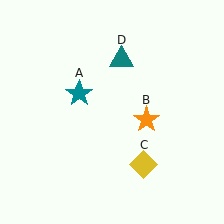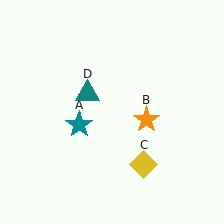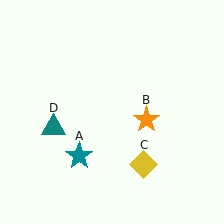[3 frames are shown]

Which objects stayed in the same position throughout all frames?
Orange star (object B) and yellow diamond (object C) remained stationary.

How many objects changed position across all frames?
2 objects changed position: teal star (object A), teal triangle (object D).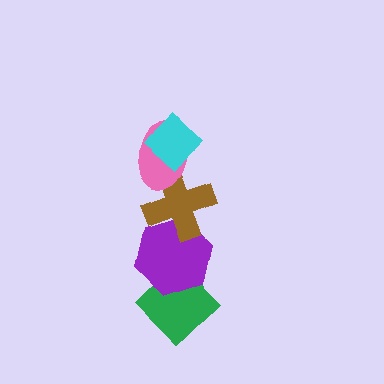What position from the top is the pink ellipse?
The pink ellipse is 2nd from the top.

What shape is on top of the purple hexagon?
The brown cross is on top of the purple hexagon.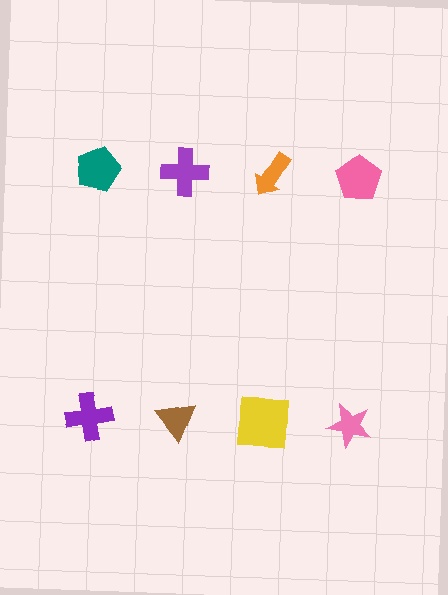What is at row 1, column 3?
An orange arrow.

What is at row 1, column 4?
A pink pentagon.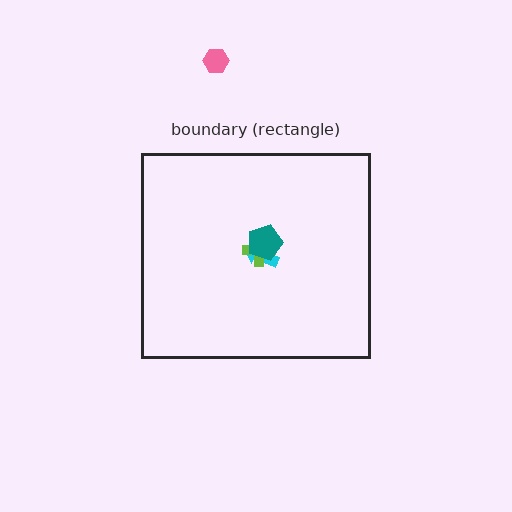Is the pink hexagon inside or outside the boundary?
Outside.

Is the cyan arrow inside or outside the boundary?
Inside.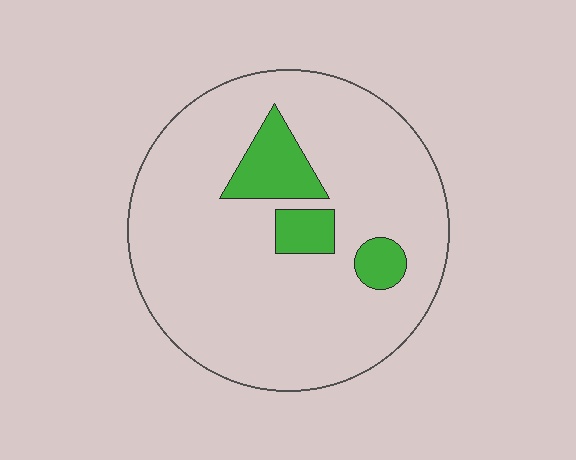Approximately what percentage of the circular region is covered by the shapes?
Approximately 15%.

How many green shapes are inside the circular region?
3.